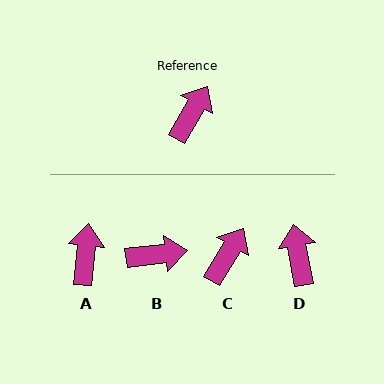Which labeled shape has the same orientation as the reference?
C.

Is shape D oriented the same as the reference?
No, it is off by about 41 degrees.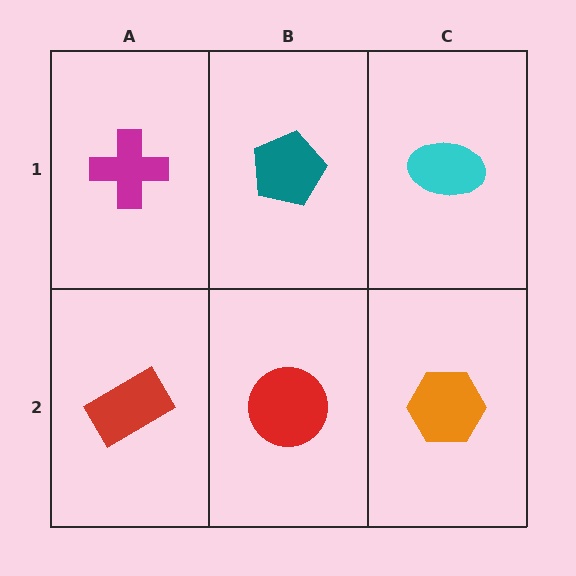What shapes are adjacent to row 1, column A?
A red rectangle (row 2, column A), a teal pentagon (row 1, column B).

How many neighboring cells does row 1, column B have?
3.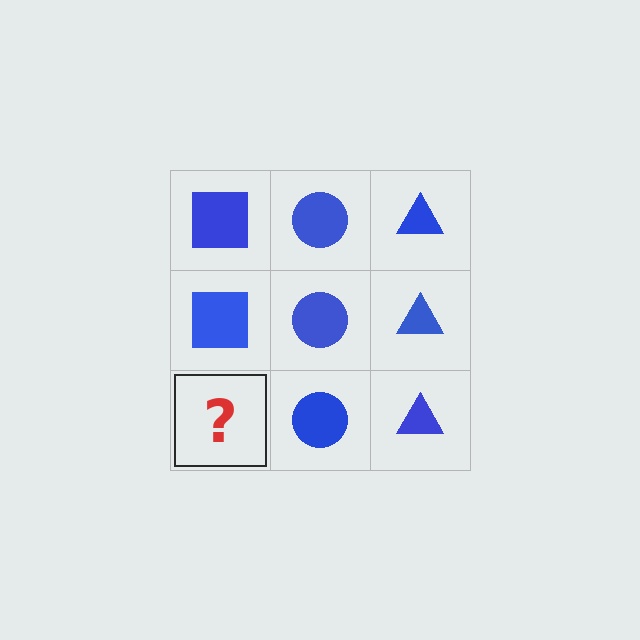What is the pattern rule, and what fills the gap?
The rule is that each column has a consistent shape. The gap should be filled with a blue square.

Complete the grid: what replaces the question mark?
The question mark should be replaced with a blue square.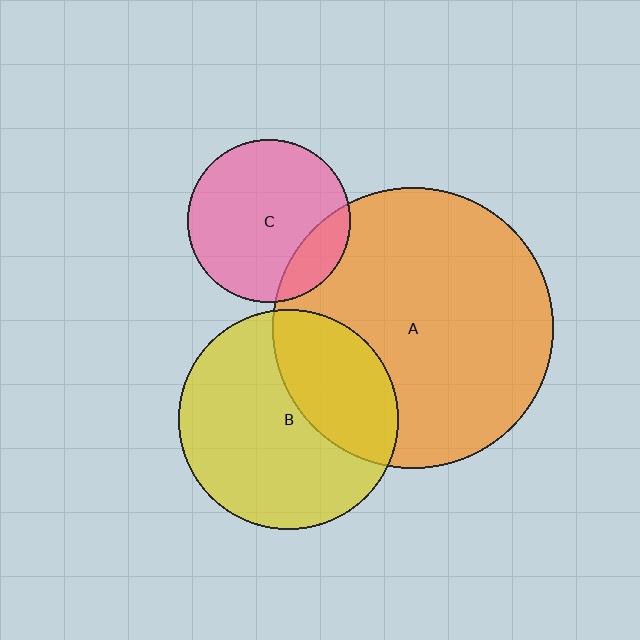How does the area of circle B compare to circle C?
Approximately 1.8 times.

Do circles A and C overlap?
Yes.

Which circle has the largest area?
Circle A (orange).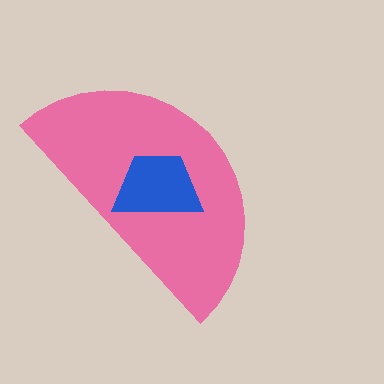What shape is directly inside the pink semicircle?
The blue trapezoid.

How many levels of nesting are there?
2.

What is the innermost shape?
The blue trapezoid.